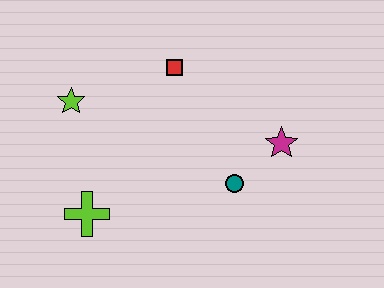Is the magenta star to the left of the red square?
No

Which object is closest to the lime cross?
The lime star is closest to the lime cross.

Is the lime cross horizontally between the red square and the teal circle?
No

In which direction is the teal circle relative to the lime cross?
The teal circle is to the right of the lime cross.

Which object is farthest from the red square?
The lime cross is farthest from the red square.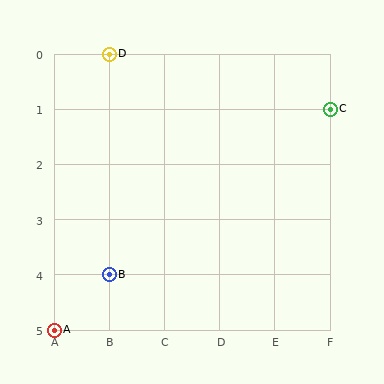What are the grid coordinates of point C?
Point C is at grid coordinates (F, 1).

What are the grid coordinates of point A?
Point A is at grid coordinates (A, 5).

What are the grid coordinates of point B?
Point B is at grid coordinates (B, 4).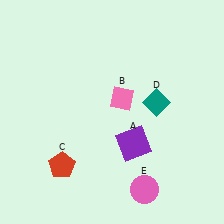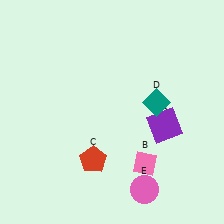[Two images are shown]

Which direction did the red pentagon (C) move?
The red pentagon (C) moved right.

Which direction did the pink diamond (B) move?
The pink diamond (B) moved down.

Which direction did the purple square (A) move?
The purple square (A) moved right.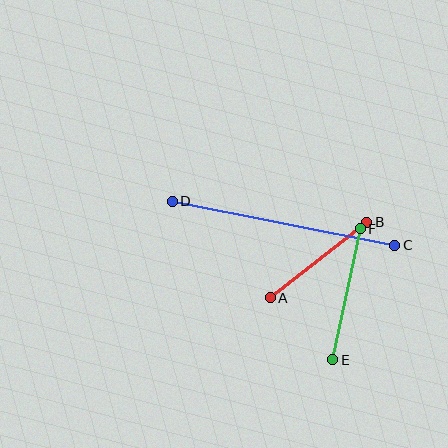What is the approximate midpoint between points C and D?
The midpoint is at approximately (284, 223) pixels.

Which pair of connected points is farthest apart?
Points C and D are farthest apart.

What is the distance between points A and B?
The distance is approximately 123 pixels.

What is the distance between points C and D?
The distance is approximately 227 pixels.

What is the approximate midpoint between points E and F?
The midpoint is at approximately (346, 294) pixels.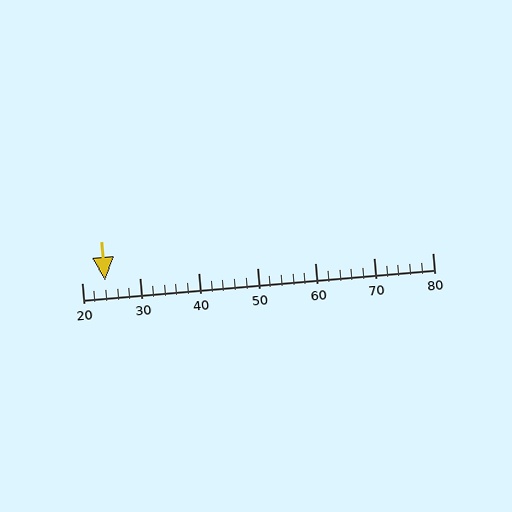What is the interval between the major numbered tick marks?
The major tick marks are spaced 10 units apart.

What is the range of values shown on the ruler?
The ruler shows values from 20 to 80.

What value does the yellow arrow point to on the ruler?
The yellow arrow points to approximately 24.